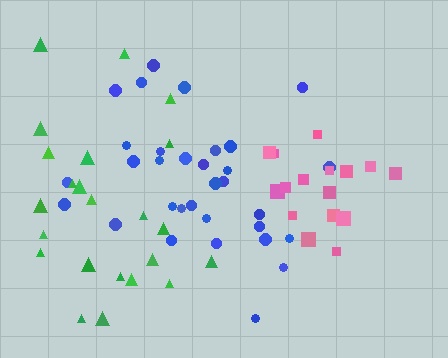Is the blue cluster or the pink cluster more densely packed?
Pink.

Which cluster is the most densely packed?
Pink.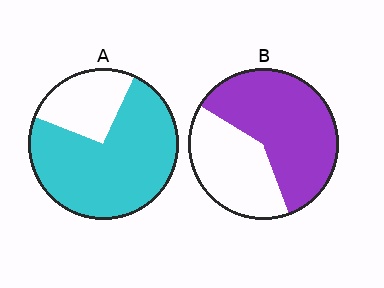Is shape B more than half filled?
Yes.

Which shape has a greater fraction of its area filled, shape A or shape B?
Shape A.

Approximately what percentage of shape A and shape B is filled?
A is approximately 75% and B is approximately 60%.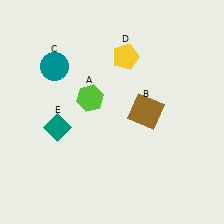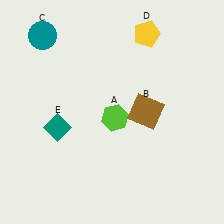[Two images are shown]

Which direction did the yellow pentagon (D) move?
The yellow pentagon (D) moved up.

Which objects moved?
The objects that moved are: the lime hexagon (A), the teal circle (C), the yellow pentagon (D).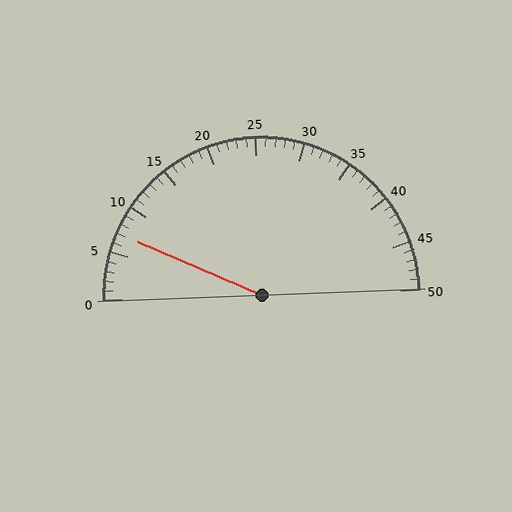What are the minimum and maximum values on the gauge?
The gauge ranges from 0 to 50.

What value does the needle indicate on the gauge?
The needle indicates approximately 7.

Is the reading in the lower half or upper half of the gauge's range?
The reading is in the lower half of the range (0 to 50).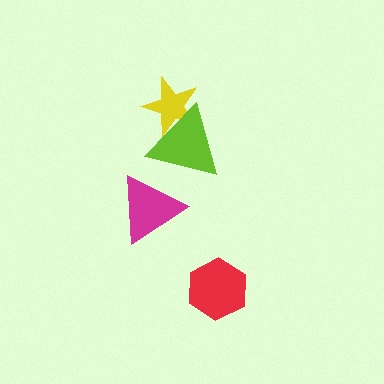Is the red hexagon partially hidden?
No, no other shape covers it.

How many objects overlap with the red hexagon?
0 objects overlap with the red hexagon.